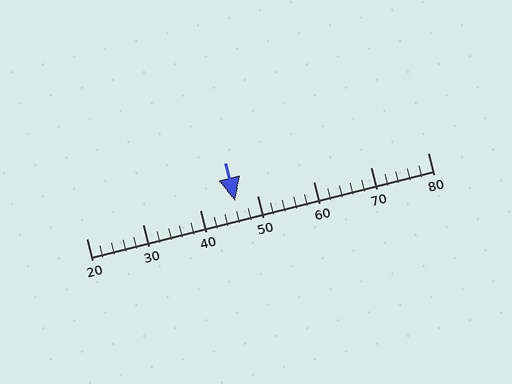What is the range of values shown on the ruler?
The ruler shows values from 20 to 80.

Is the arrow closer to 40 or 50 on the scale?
The arrow is closer to 50.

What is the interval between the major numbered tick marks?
The major tick marks are spaced 10 units apart.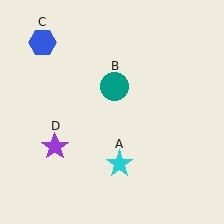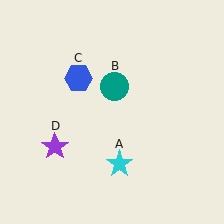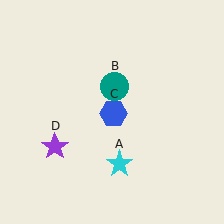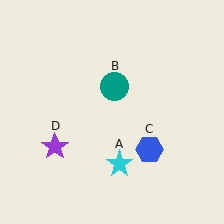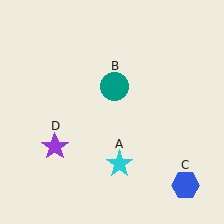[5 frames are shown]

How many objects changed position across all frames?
1 object changed position: blue hexagon (object C).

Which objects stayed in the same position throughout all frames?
Cyan star (object A) and teal circle (object B) and purple star (object D) remained stationary.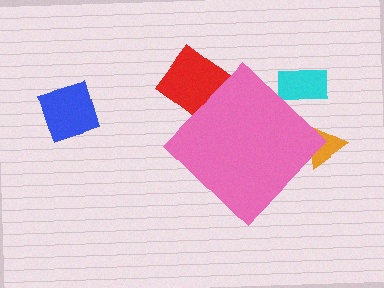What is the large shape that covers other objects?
A pink diamond.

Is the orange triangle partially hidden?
Yes, the orange triangle is partially hidden behind the pink diamond.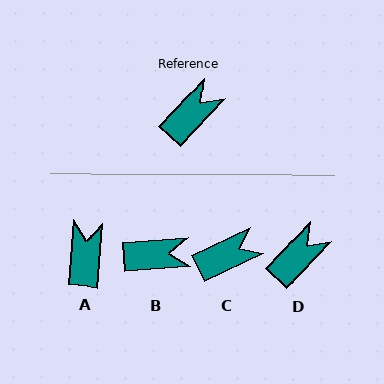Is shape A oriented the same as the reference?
No, it is off by about 39 degrees.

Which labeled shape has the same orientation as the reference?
D.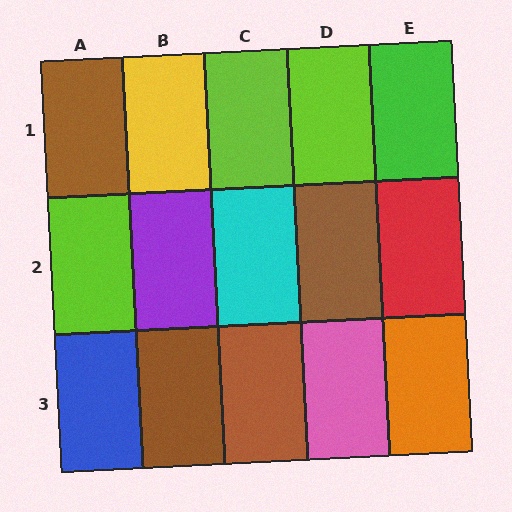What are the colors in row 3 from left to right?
Blue, brown, brown, pink, orange.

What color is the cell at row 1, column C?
Lime.